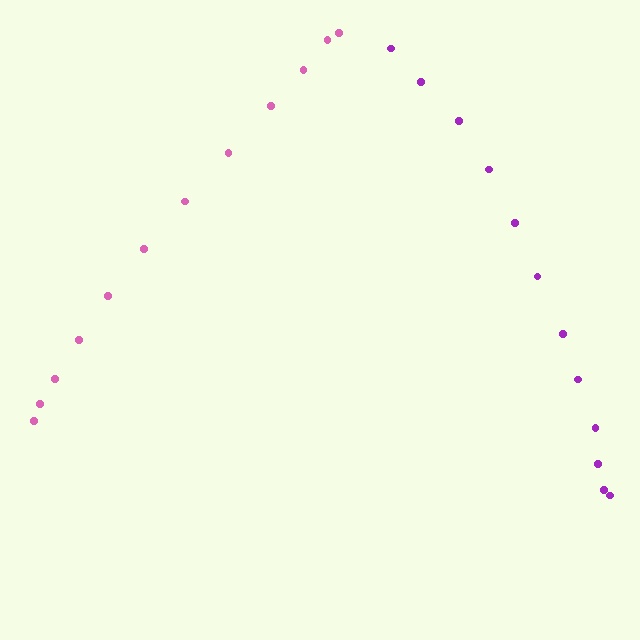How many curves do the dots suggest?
There are 2 distinct paths.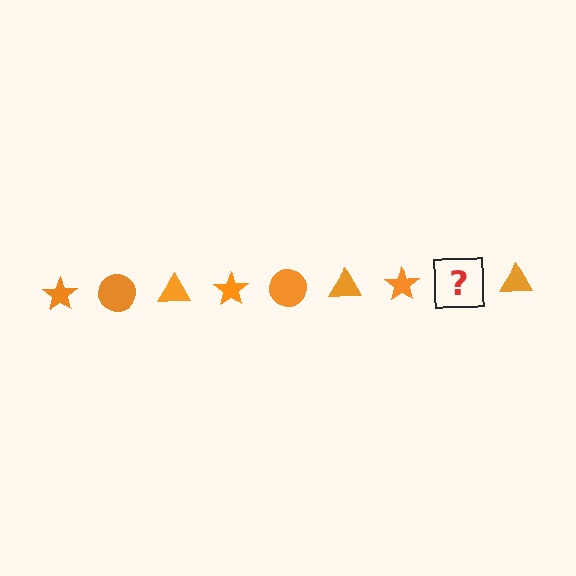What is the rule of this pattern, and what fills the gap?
The rule is that the pattern cycles through star, circle, triangle shapes in orange. The gap should be filled with an orange circle.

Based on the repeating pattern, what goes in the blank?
The blank should be an orange circle.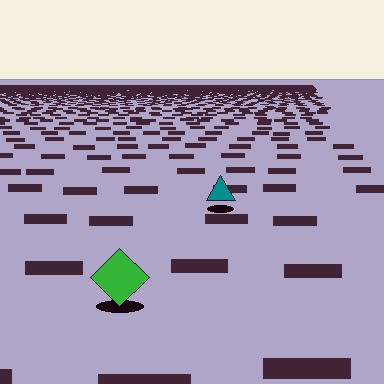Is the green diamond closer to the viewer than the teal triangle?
Yes. The green diamond is closer — you can tell from the texture gradient: the ground texture is coarser near it.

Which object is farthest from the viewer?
The teal triangle is farthest from the viewer. It appears smaller and the ground texture around it is denser.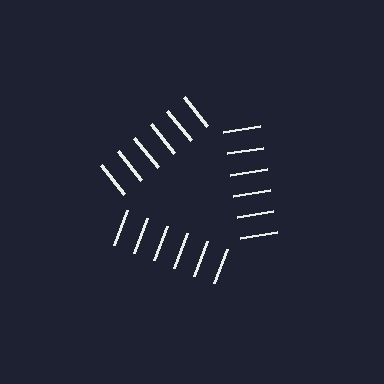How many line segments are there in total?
18 — 6 along each of the 3 edges.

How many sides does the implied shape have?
3 sides — the line-ends trace a triangle.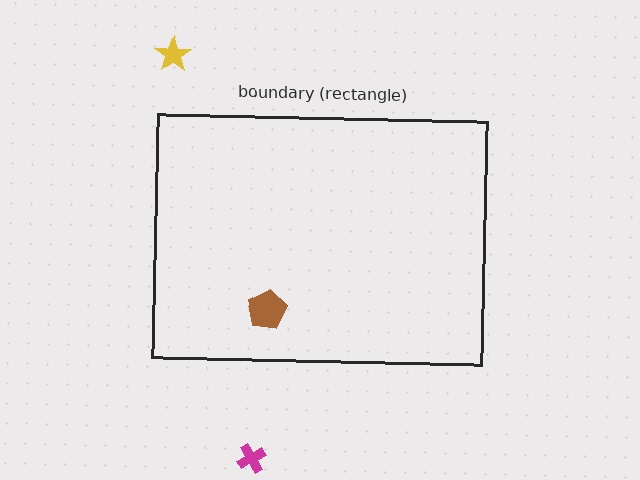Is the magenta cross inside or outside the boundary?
Outside.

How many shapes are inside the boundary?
1 inside, 2 outside.